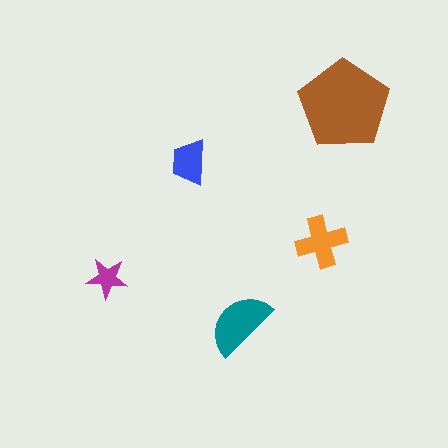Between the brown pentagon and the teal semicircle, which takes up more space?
The brown pentagon.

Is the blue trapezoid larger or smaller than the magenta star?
Larger.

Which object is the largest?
The brown pentagon.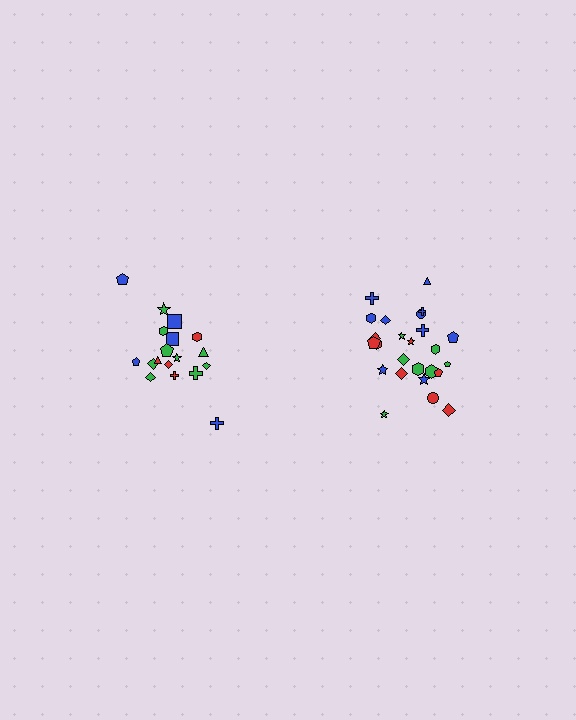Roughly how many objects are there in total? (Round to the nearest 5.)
Roughly 45 objects in total.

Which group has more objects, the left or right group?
The right group.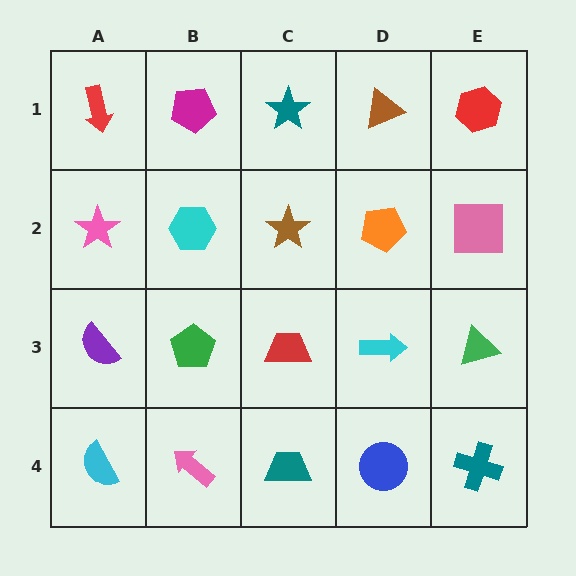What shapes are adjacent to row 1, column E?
A pink square (row 2, column E), a brown triangle (row 1, column D).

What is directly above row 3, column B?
A cyan hexagon.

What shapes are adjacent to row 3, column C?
A brown star (row 2, column C), a teal trapezoid (row 4, column C), a green pentagon (row 3, column B), a cyan arrow (row 3, column D).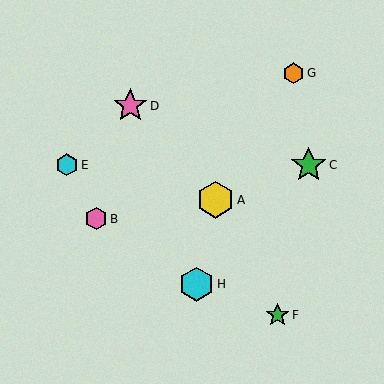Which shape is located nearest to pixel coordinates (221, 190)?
The yellow hexagon (labeled A) at (215, 200) is nearest to that location.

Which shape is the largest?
The yellow hexagon (labeled A) is the largest.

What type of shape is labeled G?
Shape G is an orange hexagon.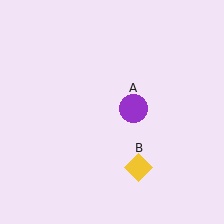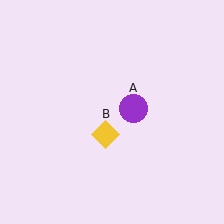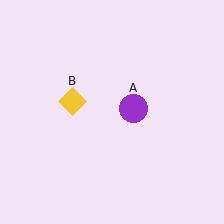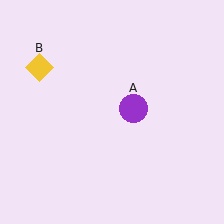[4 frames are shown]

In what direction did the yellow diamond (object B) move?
The yellow diamond (object B) moved up and to the left.